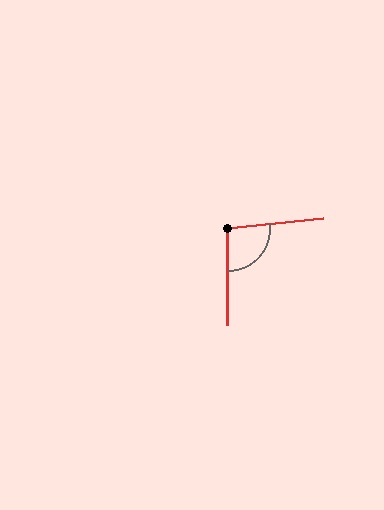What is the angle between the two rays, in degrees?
Approximately 96 degrees.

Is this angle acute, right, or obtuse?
It is obtuse.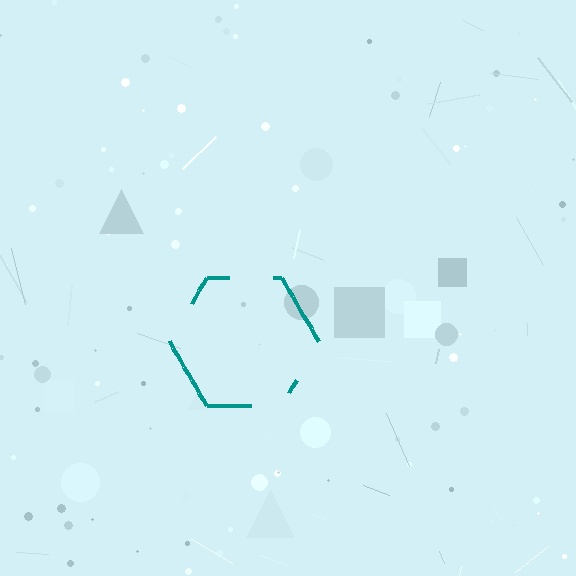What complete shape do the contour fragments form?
The contour fragments form a hexagon.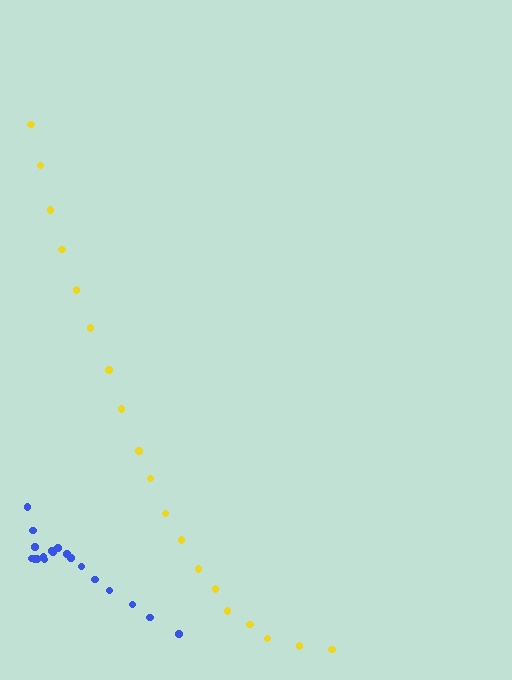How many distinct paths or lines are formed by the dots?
There are 2 distinct paths.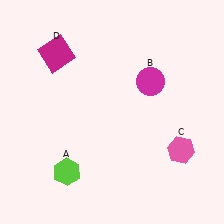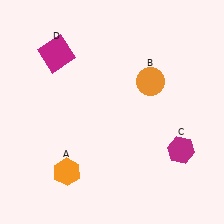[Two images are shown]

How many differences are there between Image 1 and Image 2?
There are 3 differences between the two images.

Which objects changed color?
A changed from lime to orange. B changed from magenta to orange. C changed from pink to magenta.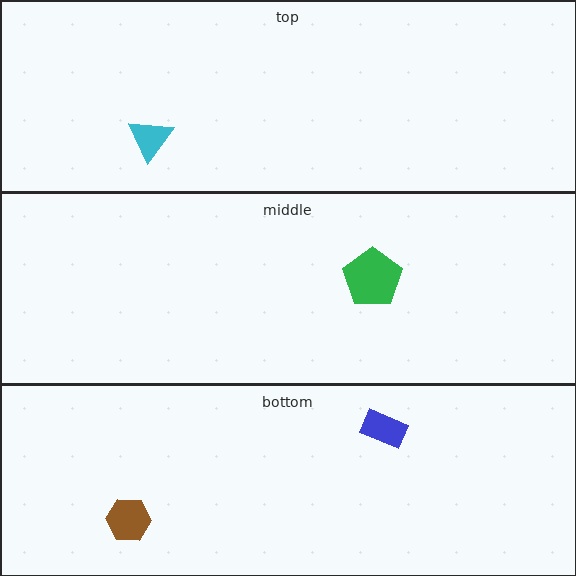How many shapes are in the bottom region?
2.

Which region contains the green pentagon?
The middle region.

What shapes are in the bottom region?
The blue rectangle, the brown hexagon.